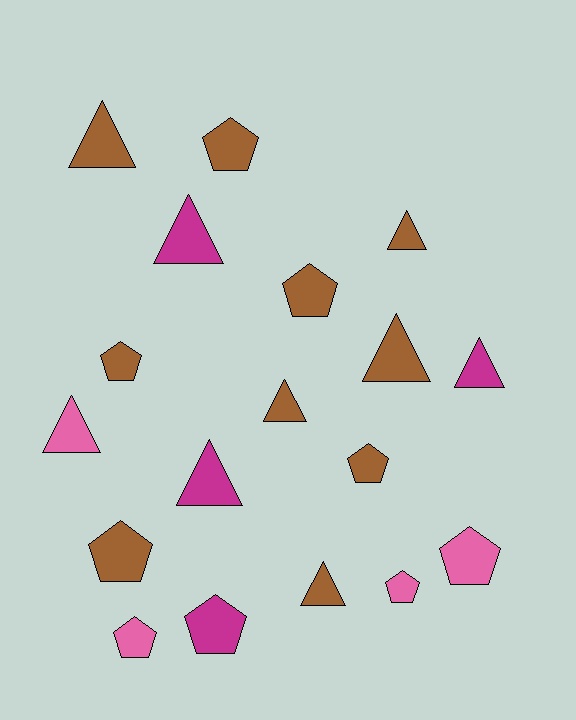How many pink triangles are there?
There is 1 pink triangle.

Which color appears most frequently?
Brown, with 10 objects.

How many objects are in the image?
There are 18 objects.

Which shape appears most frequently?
Pentagon, with 9 objects.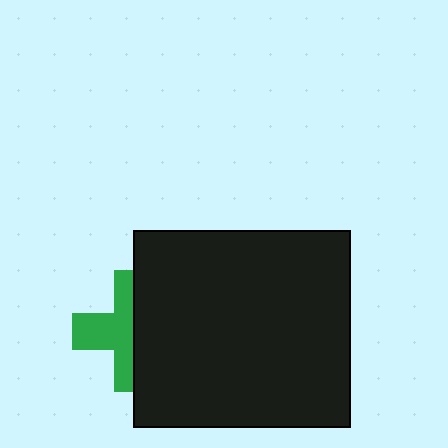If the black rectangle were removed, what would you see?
You would see the complete green cross.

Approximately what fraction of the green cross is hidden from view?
Roughly 48% of the green cross is hidden behind the black rectangle.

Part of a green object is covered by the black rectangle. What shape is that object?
It is a cross.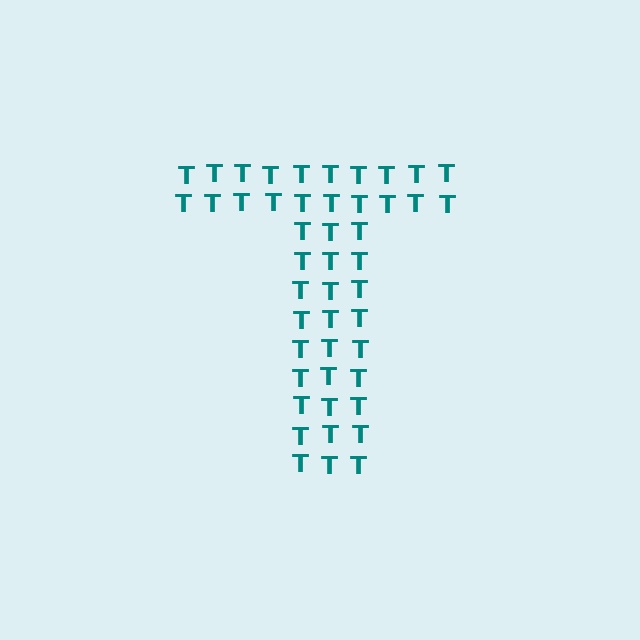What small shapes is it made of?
It is made of small letter T's.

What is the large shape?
The large shape is the letter T.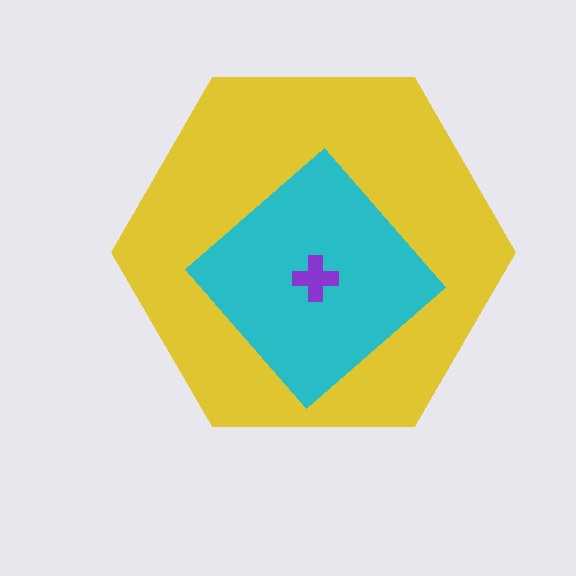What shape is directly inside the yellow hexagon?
The cyan diamond.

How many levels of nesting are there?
3.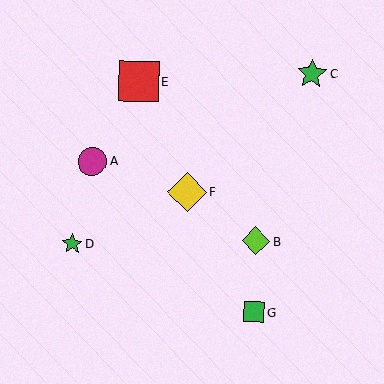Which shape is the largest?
The red square (labeled E) is the largest.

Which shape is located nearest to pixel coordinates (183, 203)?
The yellow diamond (labeled F) at (187, 192) is nearest to that location.